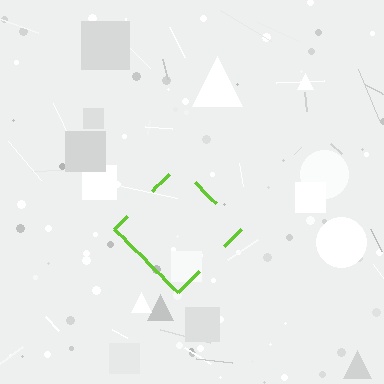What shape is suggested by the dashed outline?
The dashed outline suggests a diamond.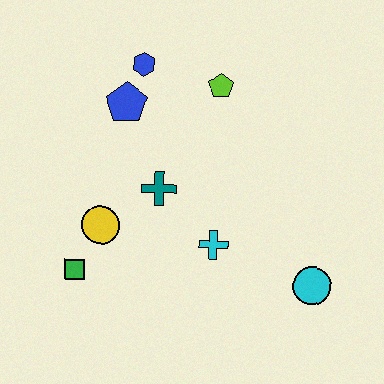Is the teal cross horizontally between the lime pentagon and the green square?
Yes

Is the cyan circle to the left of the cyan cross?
No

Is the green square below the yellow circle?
Yes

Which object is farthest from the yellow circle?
The cyan circle is farthest from the yellow circle.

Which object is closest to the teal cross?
The yellow circle is closest to the teal cross.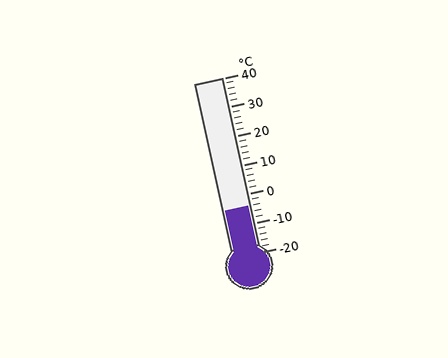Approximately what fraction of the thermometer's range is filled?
The thermometer is filled to approximately 25% of its range.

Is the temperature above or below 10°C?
The temperature is below 10°C.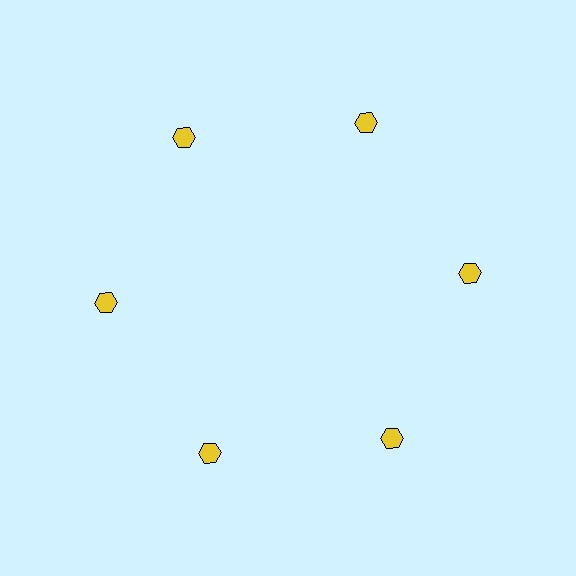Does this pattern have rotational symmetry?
Yes, this pattern has 6-fold rotational symmetry. It looks the same after rotating 60 degrees around the center.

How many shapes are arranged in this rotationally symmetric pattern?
There are 6 shapes, arranged in 6 groups of 1.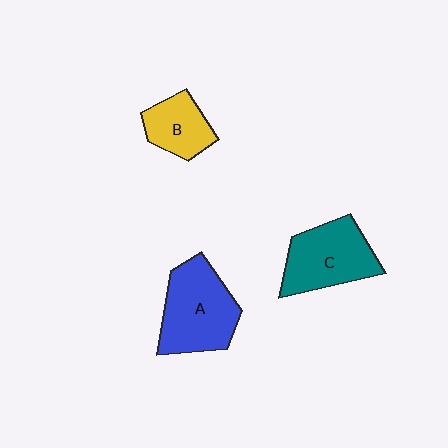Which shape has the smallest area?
Shape B (yellow).